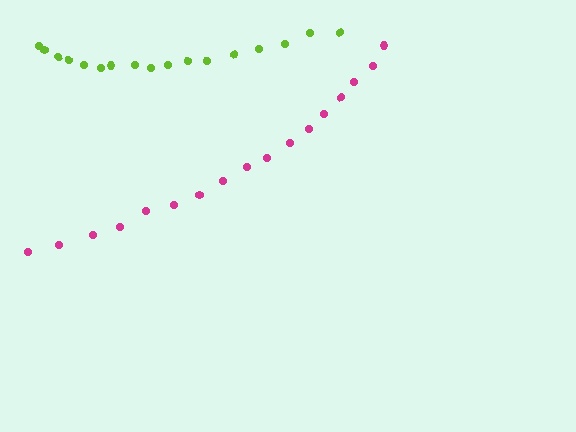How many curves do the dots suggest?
There are 2 distinct paths.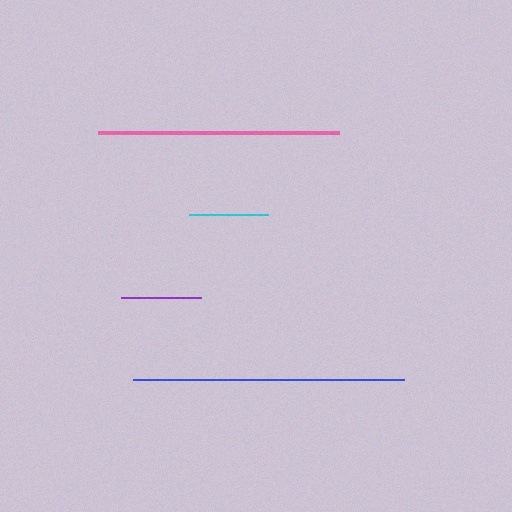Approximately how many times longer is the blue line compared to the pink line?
The blue line is approximately 1.1 times the length of the pink line.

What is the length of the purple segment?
The purple segment is approximately 80 pixels long.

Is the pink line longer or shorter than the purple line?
The pink line is longer than the purple line.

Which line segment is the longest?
The blue line is the longest at approximately 270 pixels.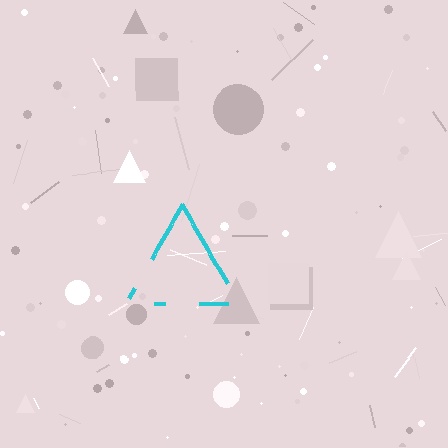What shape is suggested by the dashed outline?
The dashed outline suggests a triangle.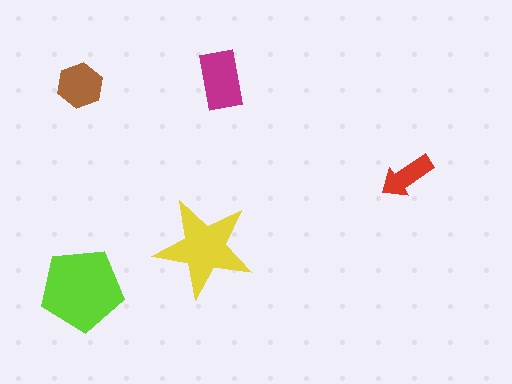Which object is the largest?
The lime pentagon.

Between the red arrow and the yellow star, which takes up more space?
The yellow star.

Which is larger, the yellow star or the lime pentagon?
The lime pentagon.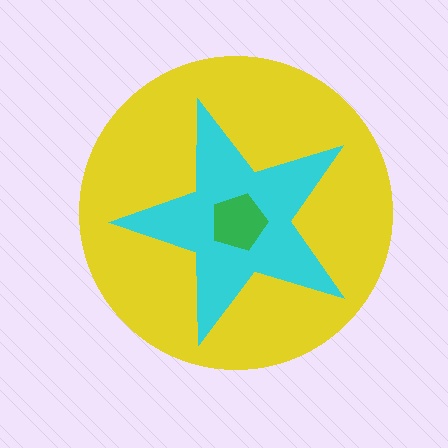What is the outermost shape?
The yellow circle.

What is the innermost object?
The green pentagon.